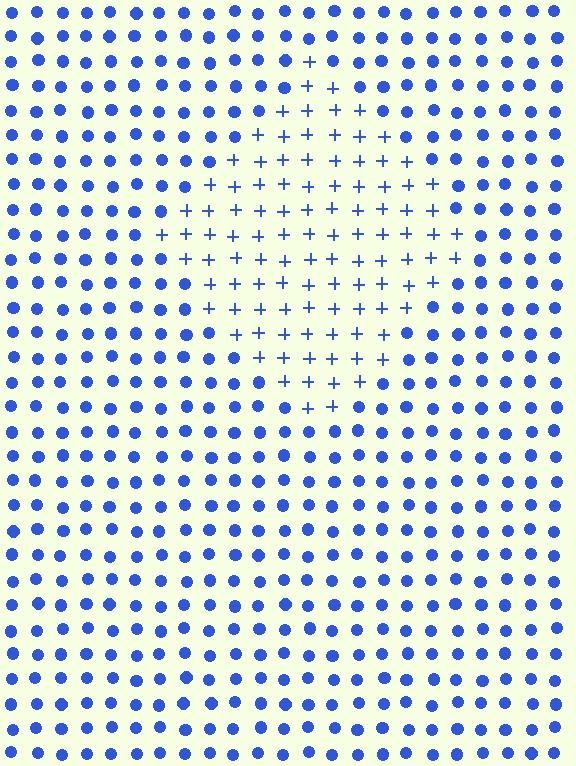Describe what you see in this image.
The image is filled with small blue elements arranged in a uniform grid. A diamond-shaped region contains plus signs, while the surrounding area contains circles. The boundary is defined purely by the change in element shape.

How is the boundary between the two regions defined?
The boundary is defined by a change in element shape: plus signs inside vs. circles outside. All elements share the same color and spacing.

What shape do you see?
I see a diamond.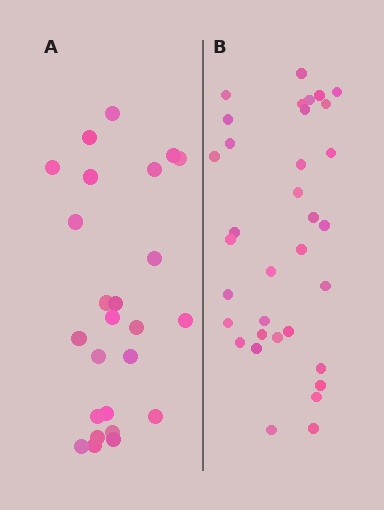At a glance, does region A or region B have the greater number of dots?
Region B (the right region) has more dots.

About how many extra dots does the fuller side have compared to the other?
Region B has roughly 8 or so more dots than region A.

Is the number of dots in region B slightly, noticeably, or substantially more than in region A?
Region B has noticeably more, but not dramatically so. The ratio is roughly 1.4 to 1.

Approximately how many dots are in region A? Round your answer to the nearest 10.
About 20 dots. (The exact count is 25, which rounds to 20.)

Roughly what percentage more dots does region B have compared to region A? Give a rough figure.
About 35% more.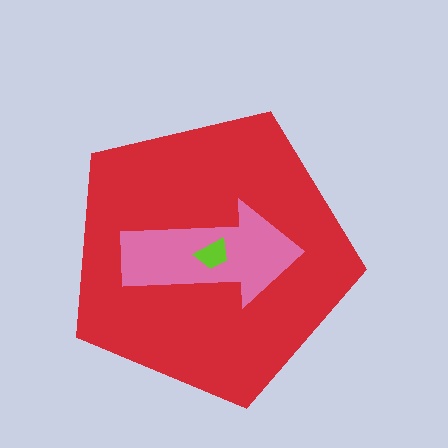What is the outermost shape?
The red pentagon.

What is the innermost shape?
The lime trapezoid.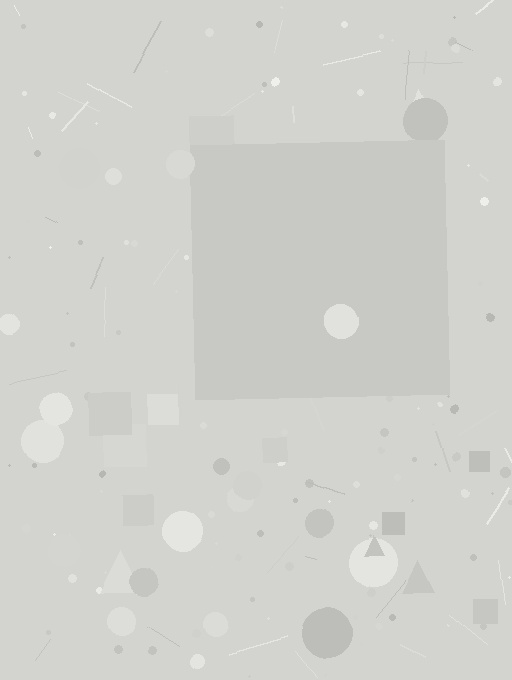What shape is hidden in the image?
A square is hidden in the image.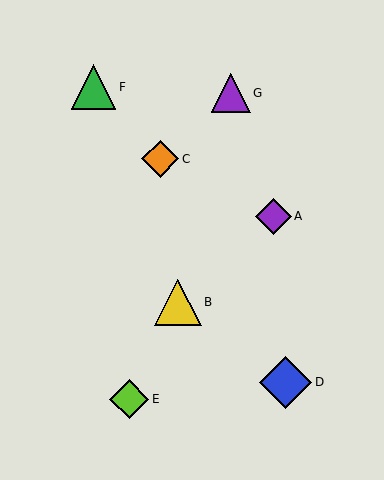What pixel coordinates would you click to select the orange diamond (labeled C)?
Click at (160, 159) to select the orange diamond C.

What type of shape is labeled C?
Shape C is an orange diamond.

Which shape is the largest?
The blue diamond (labeled D) is the largest.